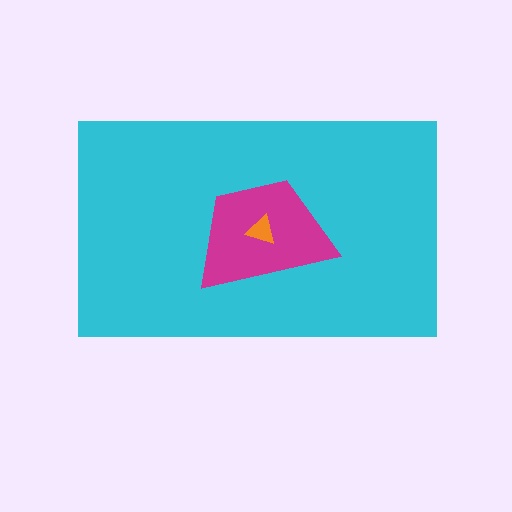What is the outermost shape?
The cyan rectangle.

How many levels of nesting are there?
3.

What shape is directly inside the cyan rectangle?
The magenta trapezoid.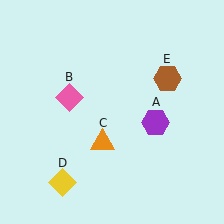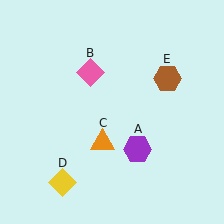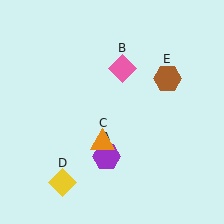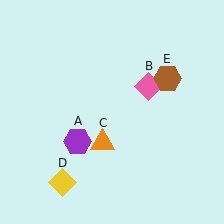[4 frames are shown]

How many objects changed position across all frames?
2 objects changed position: purple hexagon (object A), pink diamond (object B).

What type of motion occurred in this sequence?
The purple hexagon (object A), pink diamond (object B) rotated clockwise around the center of the scene.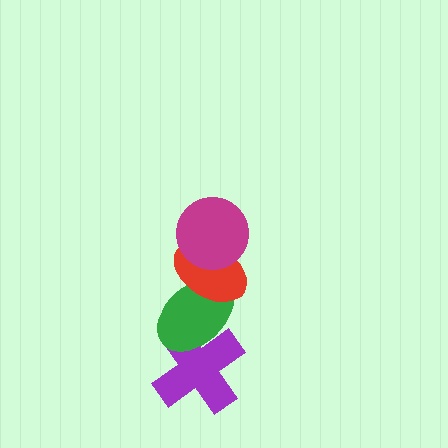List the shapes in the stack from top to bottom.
From top to bottom: the magenta circle, the red ellipse, the green ellipse, the purple cross.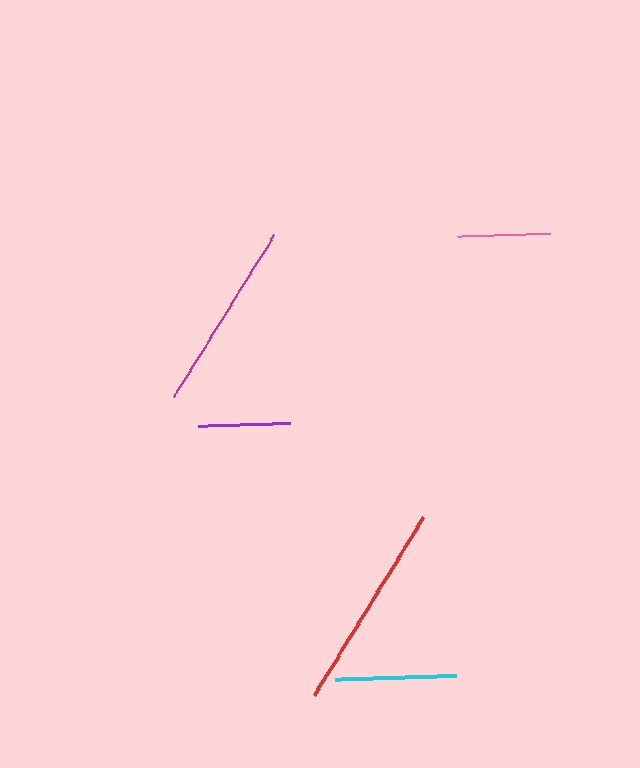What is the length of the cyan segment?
The cyan segment is approximately 121 pixels long.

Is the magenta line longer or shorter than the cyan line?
The magenta line is longer than the cyan line.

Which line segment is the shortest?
The purple line is the shortest at approximately 92 pixels.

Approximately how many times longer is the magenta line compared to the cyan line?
The magenta line is approximately 1.6 times the length of the cyan line.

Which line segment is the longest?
The red line is the longest at approximately 210 pixels.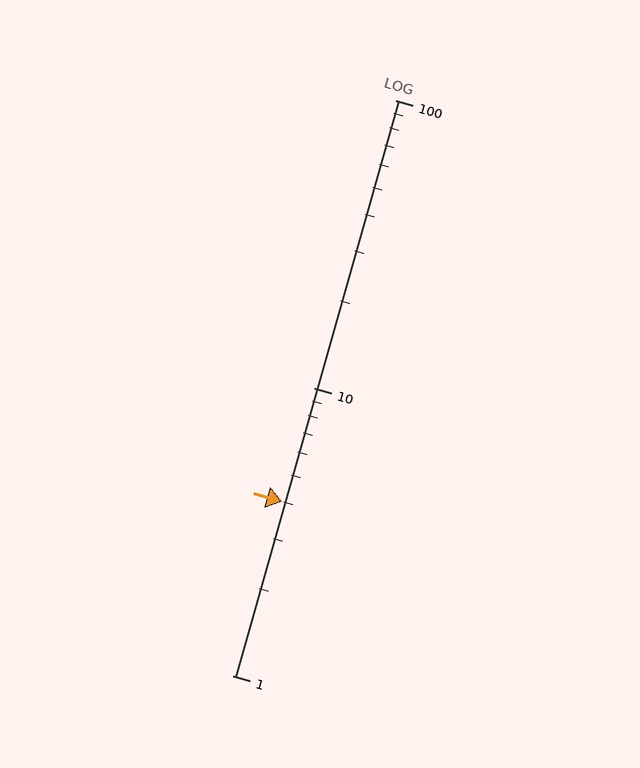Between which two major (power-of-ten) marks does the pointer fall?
The pointer is between 1 and 10.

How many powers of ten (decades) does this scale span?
The scale spans 2 decades, from 1 to 100.